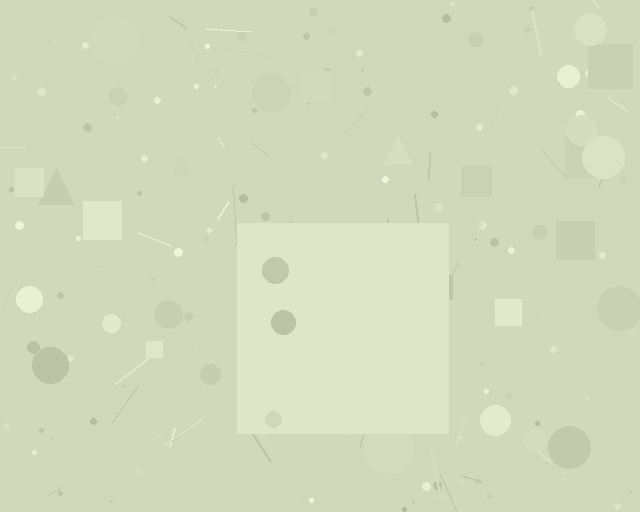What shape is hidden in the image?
A square is hidden in the image.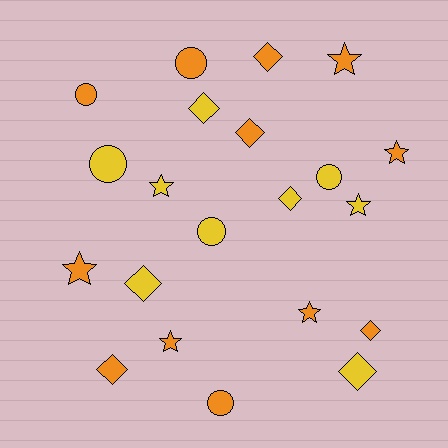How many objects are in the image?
There are 21 objects.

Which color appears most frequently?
Orange, with 12 objects.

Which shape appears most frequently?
Diamond, with 8 objects.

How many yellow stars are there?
There are 2 yellow stars.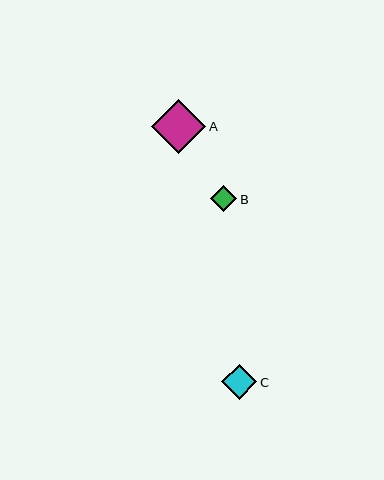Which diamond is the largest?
Diamond A is the largest with a size of approximately 54 pixels.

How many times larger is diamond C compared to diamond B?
Diamond C is approximately 1.4 times the size of diamond B.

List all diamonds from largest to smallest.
From largest to smallest: A, C, B.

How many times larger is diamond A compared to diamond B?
Diamond A is approximately 2.1 times the size of diamond B.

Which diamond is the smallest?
Diamond B is the smallest with a size of approximately 26 pixels.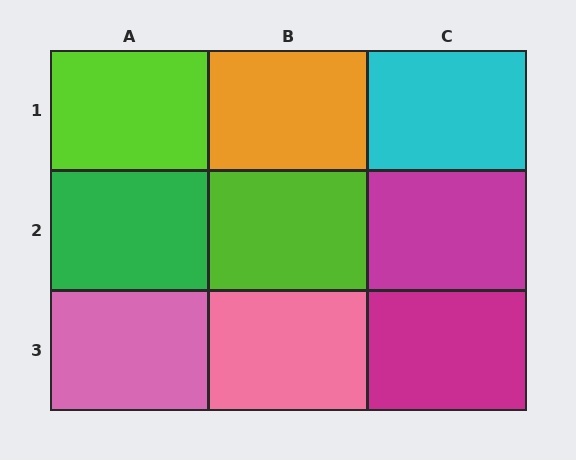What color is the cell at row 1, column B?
Orange.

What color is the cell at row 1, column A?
Lime.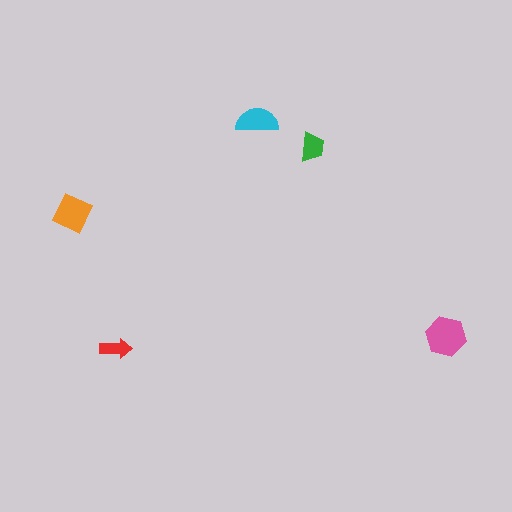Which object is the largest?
The pink hexagon.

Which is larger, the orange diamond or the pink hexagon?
The pink hexagon.